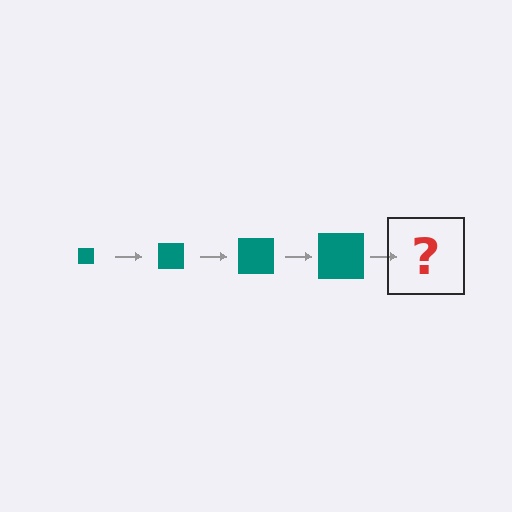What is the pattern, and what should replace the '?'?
The pattern is that the square gets progressively larger each step. The '?' should be a teal square, larger than the previous one.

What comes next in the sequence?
The next element should be a teal square, larger than the previous one.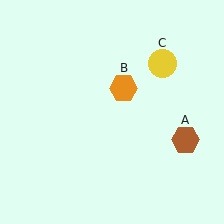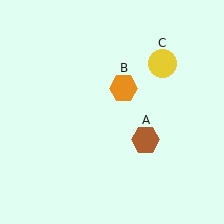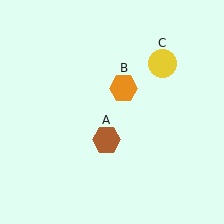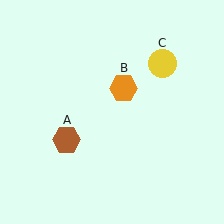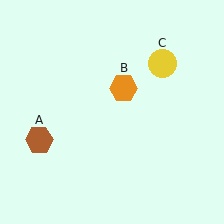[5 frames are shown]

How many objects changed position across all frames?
1 object changed position: brown hexagon (object A).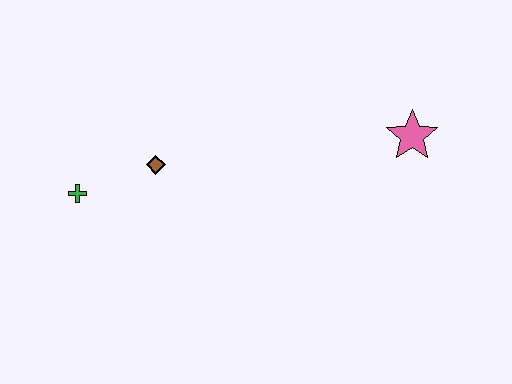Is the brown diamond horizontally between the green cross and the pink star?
Yes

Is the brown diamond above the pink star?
No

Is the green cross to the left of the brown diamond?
Yes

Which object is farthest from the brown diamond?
The pink star is farthest from the brown diamond.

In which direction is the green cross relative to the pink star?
The green cross is to the left of the pink star.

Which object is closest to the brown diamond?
The green cross is closest to the brown diamond.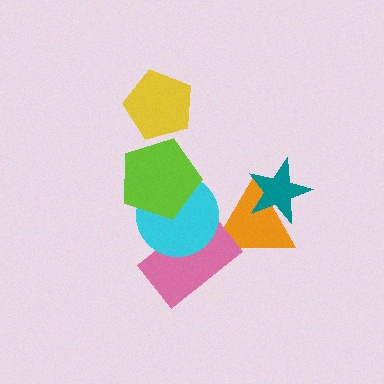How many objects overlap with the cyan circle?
3 objects overlap with the cyan circle.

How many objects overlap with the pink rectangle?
2 objects overlap with the pink rectangle.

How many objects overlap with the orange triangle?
3 objects overlap with the orange triangle.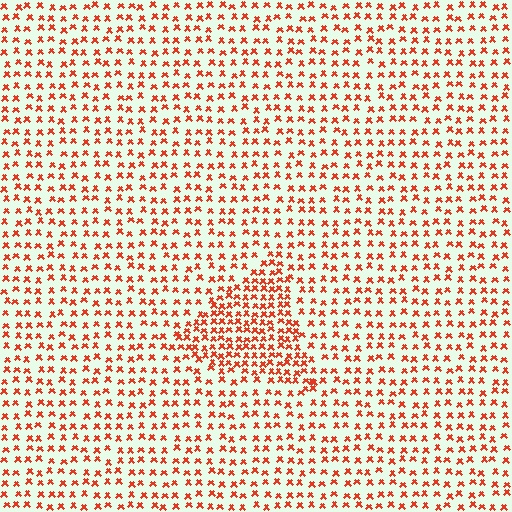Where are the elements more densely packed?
The elements are more densely packed inside the triangle boundary.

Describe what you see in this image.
The image contains small red elements arranged at two different densities. A triangle-shaped region is visible where the elements are more densely packed than the surrounding area.